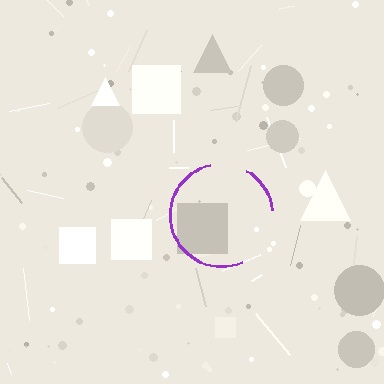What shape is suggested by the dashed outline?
The dashed outline suggests a circle.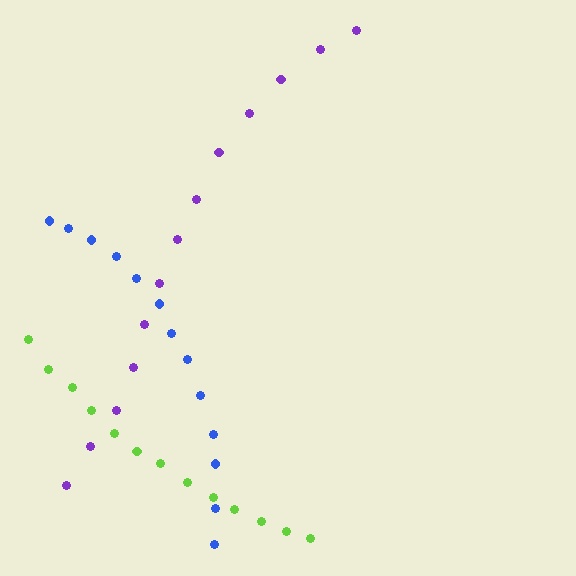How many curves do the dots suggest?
There are 3 distinct paths.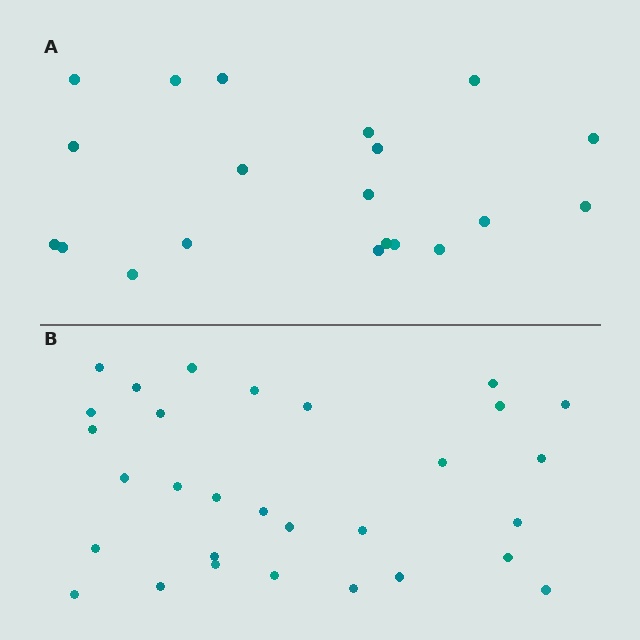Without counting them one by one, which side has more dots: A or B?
Region B (the bottom region) has more dots.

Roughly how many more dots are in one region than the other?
Region B has roughly 10 or so more dots than region A.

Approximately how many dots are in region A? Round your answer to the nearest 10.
About 20 dots.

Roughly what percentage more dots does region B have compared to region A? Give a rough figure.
About 50% more.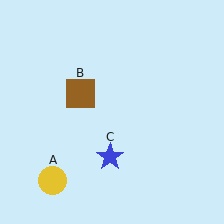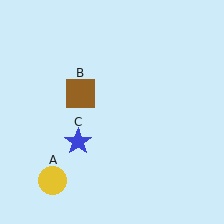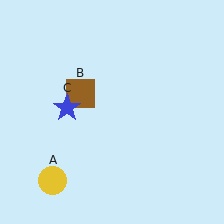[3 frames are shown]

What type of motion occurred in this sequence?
The blue star (object C) rotated clockwise around the center of the scene.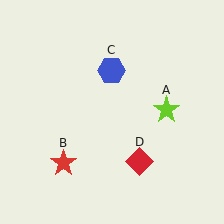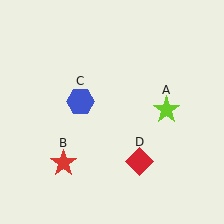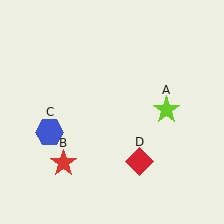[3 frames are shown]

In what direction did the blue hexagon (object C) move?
The blue hexagon (object C) moved down and to the left.